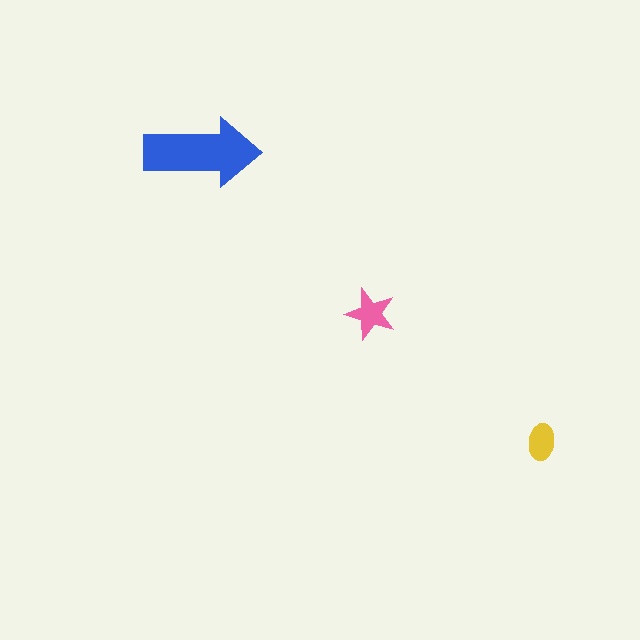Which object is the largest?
The blue arrow.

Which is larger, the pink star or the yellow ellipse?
The pink star.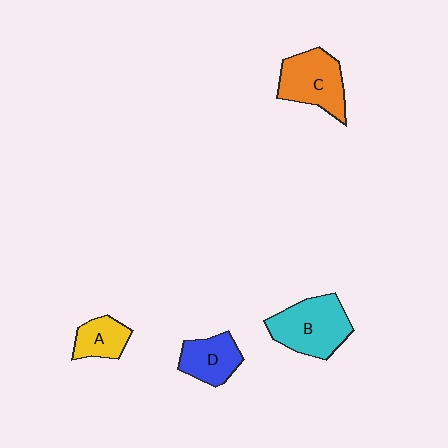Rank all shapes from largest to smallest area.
From largest to smallest: B (cyan), C (orange), D (blue), A (yellow).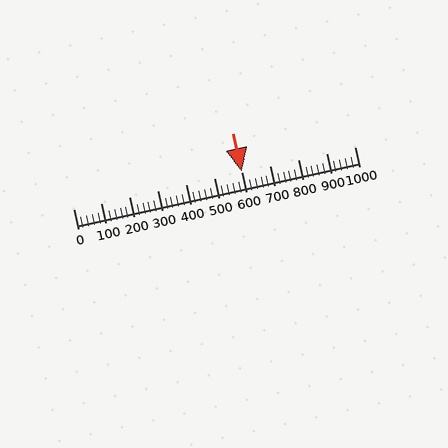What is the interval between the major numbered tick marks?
The major tick marks are spaced 100 units apart.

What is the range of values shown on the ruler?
The ruler shows values from 0 to 1000.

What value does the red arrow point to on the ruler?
The red arrow points to approximately 600.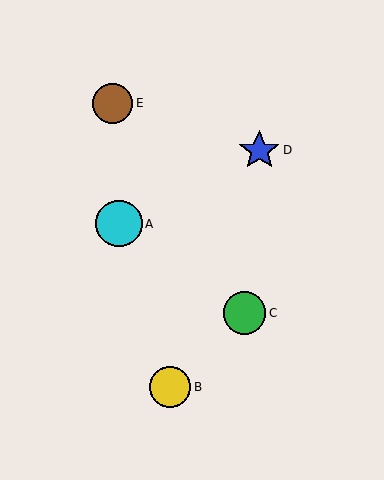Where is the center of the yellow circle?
The center of the yellow circle is at (170, 387).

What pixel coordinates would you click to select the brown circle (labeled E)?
Click at (112, 103) to select the brown circle E.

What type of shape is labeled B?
Shape B is a yellow circle.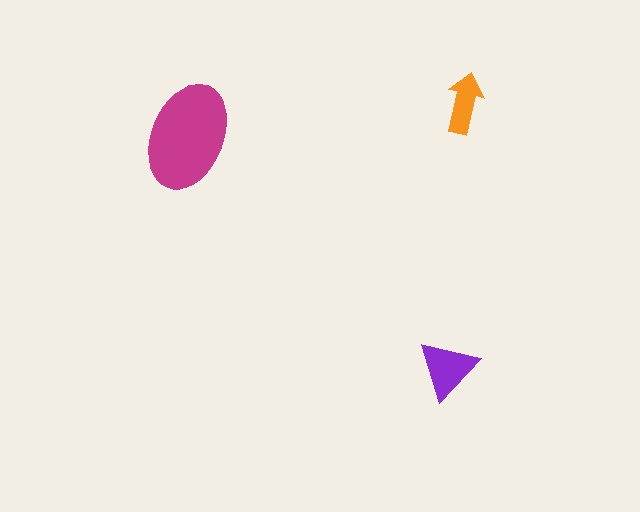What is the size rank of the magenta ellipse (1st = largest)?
1st.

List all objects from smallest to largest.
The orange arrow, the purple triangle, the magenta ellipse.